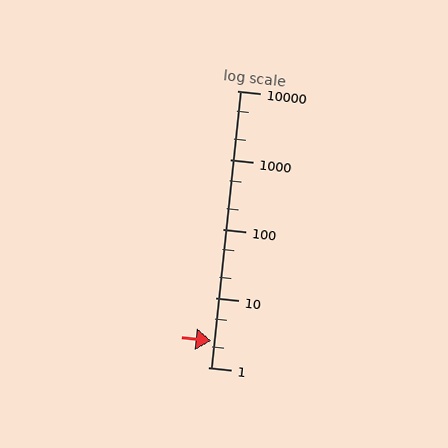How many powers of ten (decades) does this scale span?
The scale spans 4 decades, from 1 to 10000.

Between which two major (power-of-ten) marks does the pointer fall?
The pointer is between 1 and 10.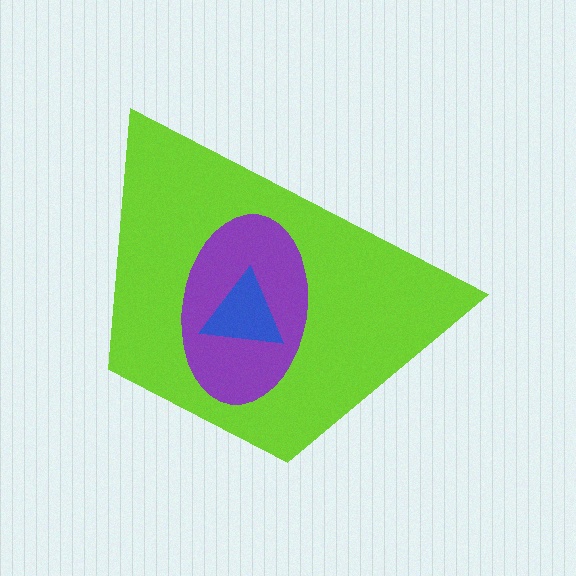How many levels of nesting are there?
3.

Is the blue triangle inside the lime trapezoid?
Yes.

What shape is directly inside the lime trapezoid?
The purple ellipse.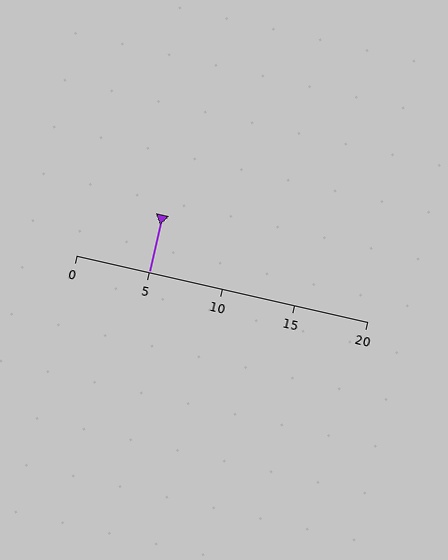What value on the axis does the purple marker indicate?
The marker indicates approximately 5.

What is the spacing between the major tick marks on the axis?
The major ticks are spaced 5 apart.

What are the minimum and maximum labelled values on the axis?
The axis runs from 0 to 20.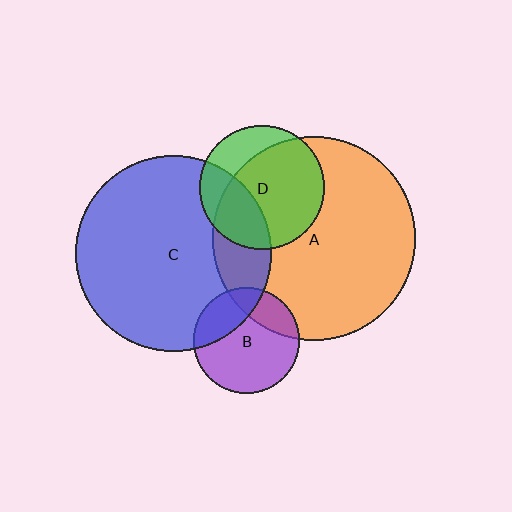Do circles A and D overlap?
Yes.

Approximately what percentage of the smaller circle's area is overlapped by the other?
Approximately 75%.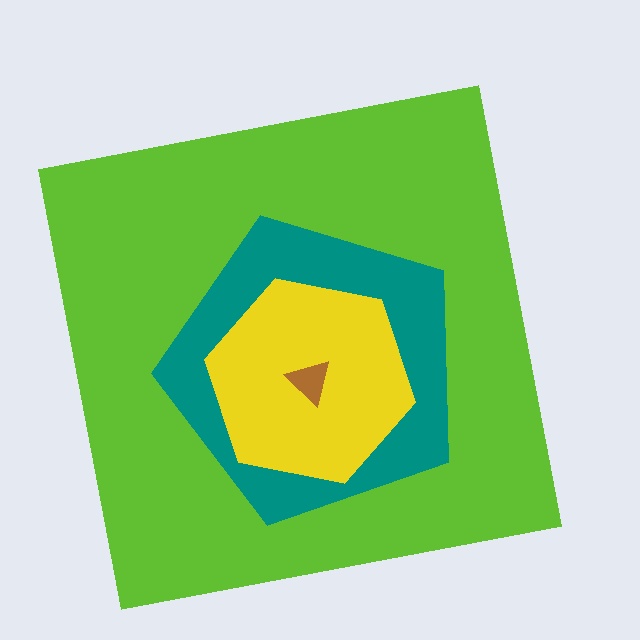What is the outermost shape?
The lime square.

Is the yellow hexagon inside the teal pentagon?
Yes.